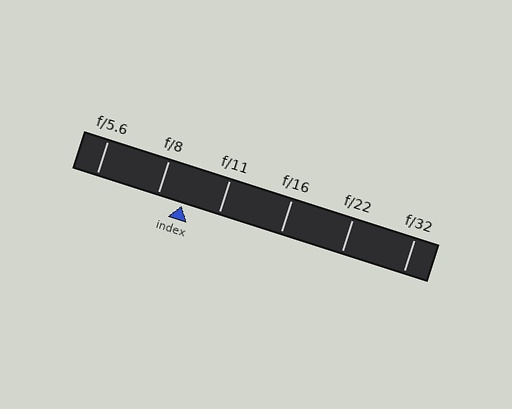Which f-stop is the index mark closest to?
The index mark is closest to f/8.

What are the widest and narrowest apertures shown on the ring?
The widest aperture shown is f/5.6 and the narrowest is f/32.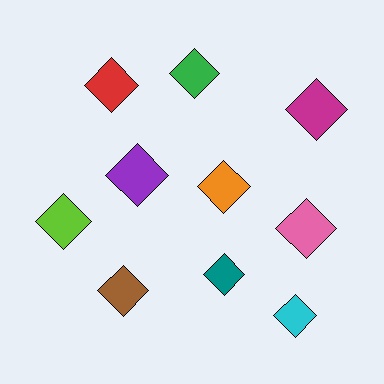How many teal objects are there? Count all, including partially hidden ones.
There is 1 teal object.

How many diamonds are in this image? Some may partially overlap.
There are 10 diamonds.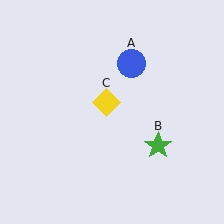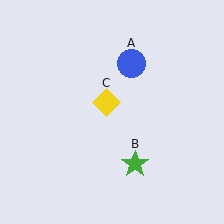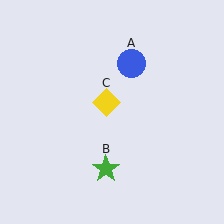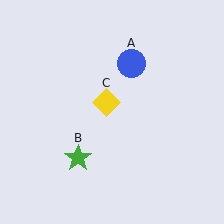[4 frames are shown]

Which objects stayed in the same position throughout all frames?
Blue circle (object A) and yellow diamond (object C) remained stationary.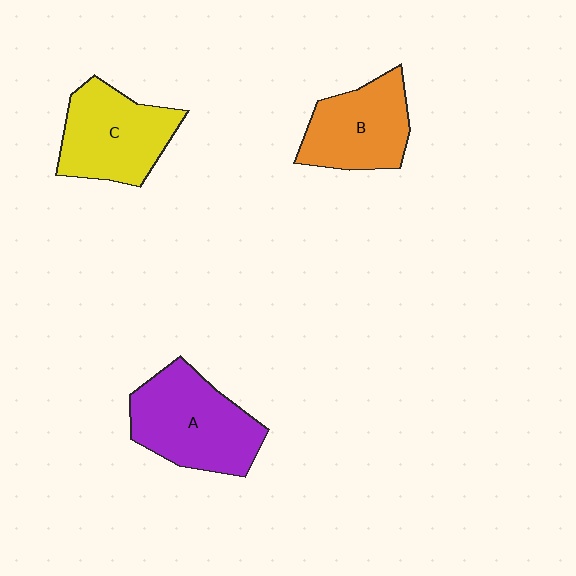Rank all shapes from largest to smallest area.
From largest to smallest: A (purple), C (yellow), B (orange).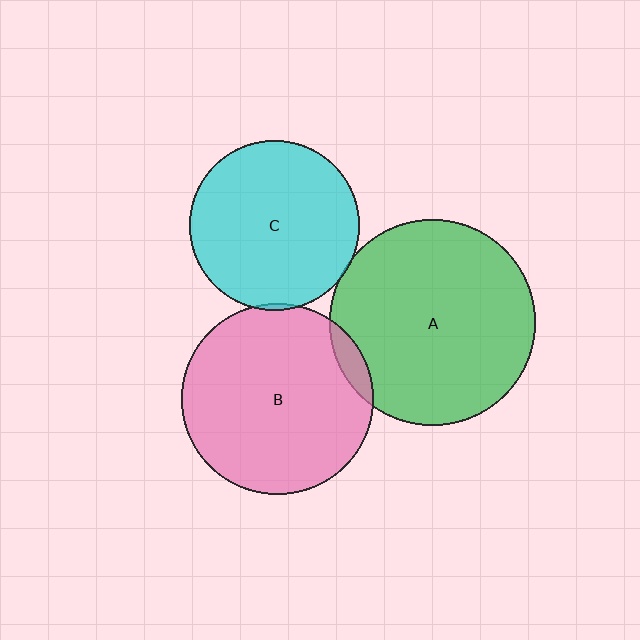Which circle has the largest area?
Circle A (green).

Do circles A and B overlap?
Yes.